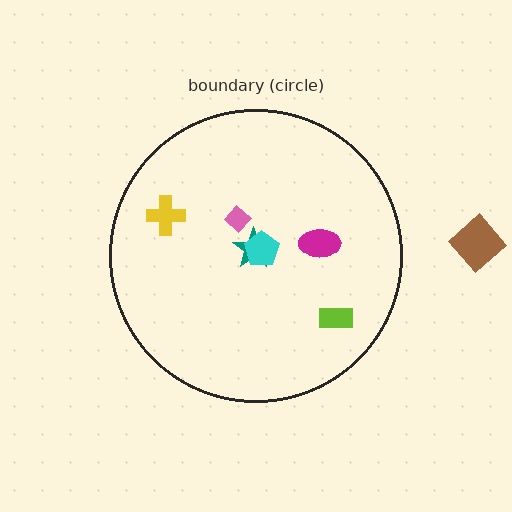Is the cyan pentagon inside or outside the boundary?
Inside.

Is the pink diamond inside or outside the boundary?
Inside.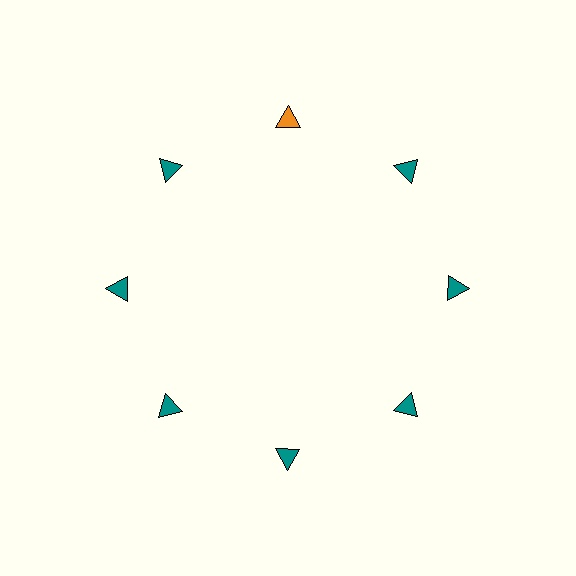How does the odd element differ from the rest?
It has a different color: orange instead of teal.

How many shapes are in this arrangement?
There are 8 shapes arranged in a ring pattern.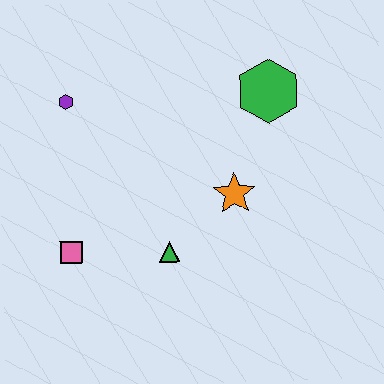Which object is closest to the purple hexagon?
The pink square is closest to the purple hexagon.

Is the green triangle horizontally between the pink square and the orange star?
Yes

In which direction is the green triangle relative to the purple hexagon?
The green triangle is below the purple hexagon.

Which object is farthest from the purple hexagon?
The green hexagon is farthest from the purple hexagon.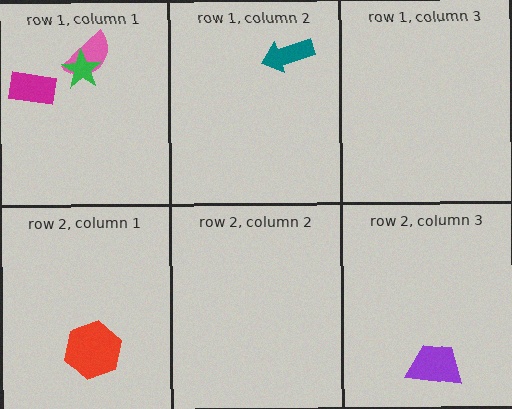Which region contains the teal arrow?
The row 1, column 2 region.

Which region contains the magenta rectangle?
The row 1, column 1 region.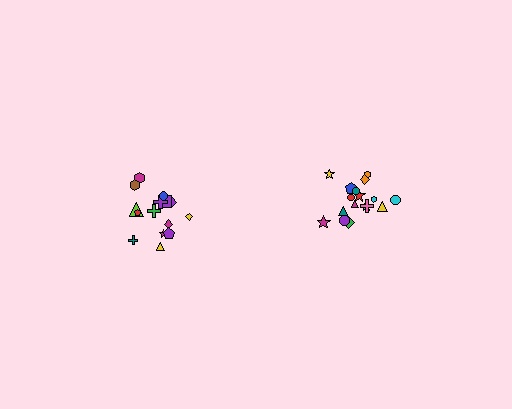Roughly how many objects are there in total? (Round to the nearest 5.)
Roughly 35 objects in total.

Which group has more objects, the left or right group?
The right group.